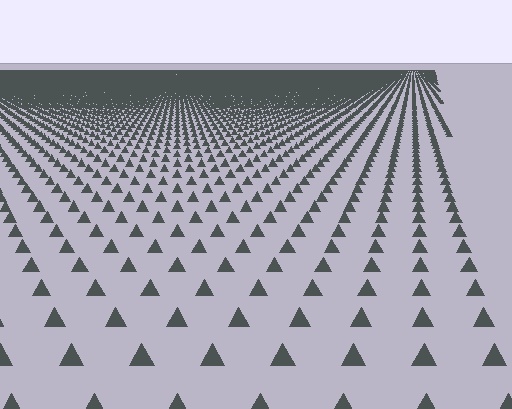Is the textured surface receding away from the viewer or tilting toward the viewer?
The surface is receding away from the viewer. Texture elements get smaller and denser toward the top.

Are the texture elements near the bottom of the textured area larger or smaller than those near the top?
Larger. Near the bottom, elements are closer to the viewer and appear at a bigger on-screen size.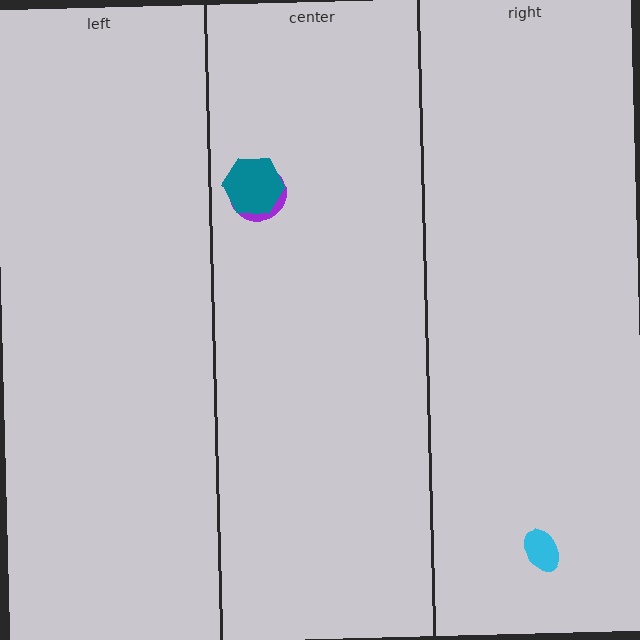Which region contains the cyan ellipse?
The right region.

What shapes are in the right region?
The cyan ellipse.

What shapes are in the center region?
The purple circle, the teal hexagon.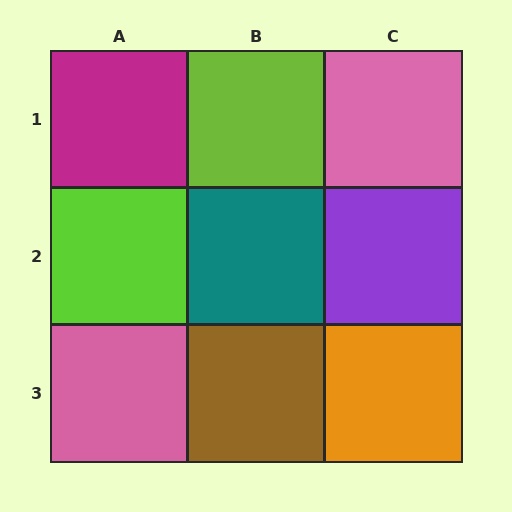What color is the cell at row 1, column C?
Pink.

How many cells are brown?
1 cell is brown.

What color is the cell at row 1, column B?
Lime.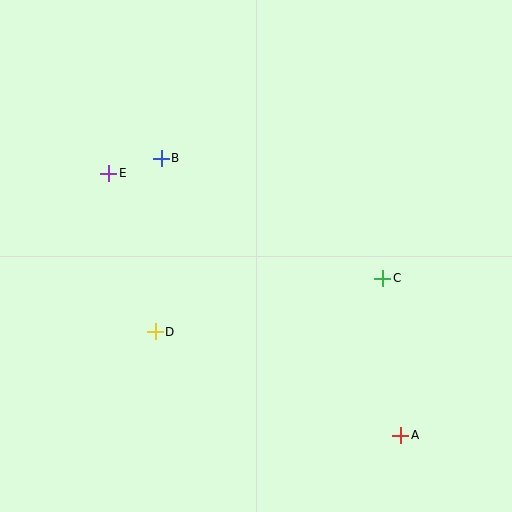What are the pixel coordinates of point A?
Point A is at (401, 435).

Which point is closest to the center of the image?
Point D at (155, 332) is closest to the center.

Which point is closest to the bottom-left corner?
Point D is closest to the bottom-left corner.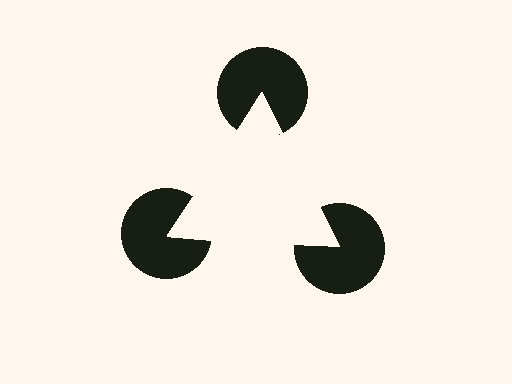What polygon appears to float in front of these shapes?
An illusory triangle — its edges are inferred from the aligned wedge cuts in the pac-man discs, not physically drawn.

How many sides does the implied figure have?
3 sides.